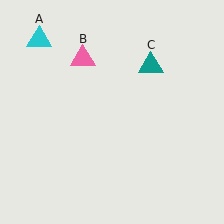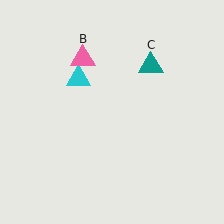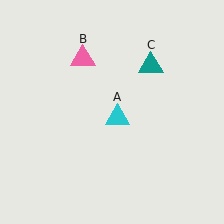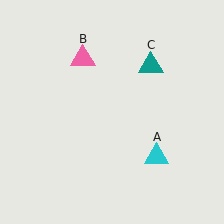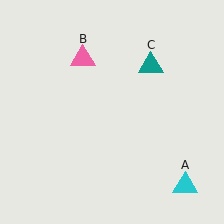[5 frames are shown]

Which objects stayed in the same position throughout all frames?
Pink triangle (object B) and teal triangle (object C) remained stationary.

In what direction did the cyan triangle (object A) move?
The cyan triangle (object A) moved down and to the right.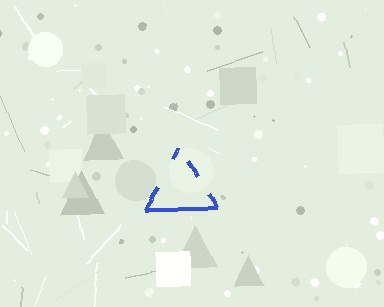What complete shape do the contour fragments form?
The contour fragments form a triangle.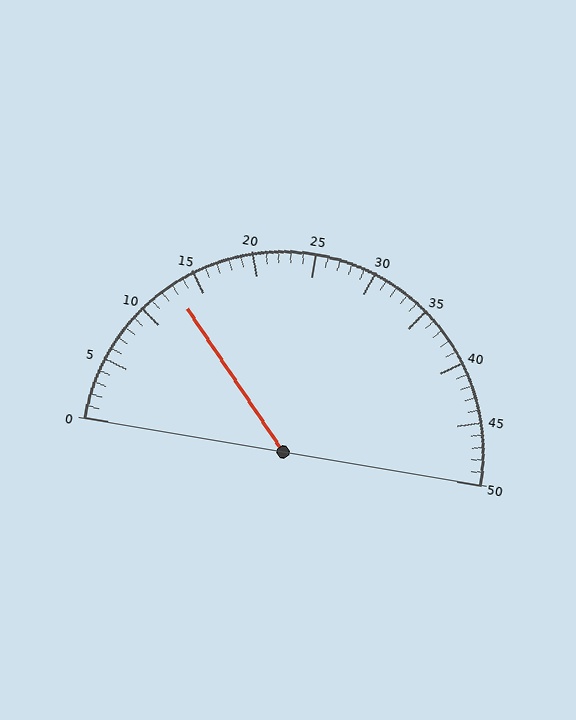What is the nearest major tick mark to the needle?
The nearest major tick mark is 15.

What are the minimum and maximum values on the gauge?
The gauge ranges from 0 to 50.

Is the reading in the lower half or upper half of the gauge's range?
The reading is in the lower half of the range (0 to 50).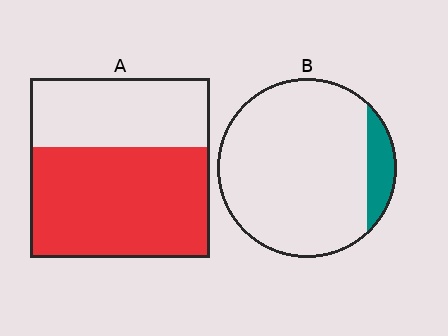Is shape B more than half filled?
No.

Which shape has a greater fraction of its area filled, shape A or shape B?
Shape A.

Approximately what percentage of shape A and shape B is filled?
A is approximately 60% and B is approximately 10%.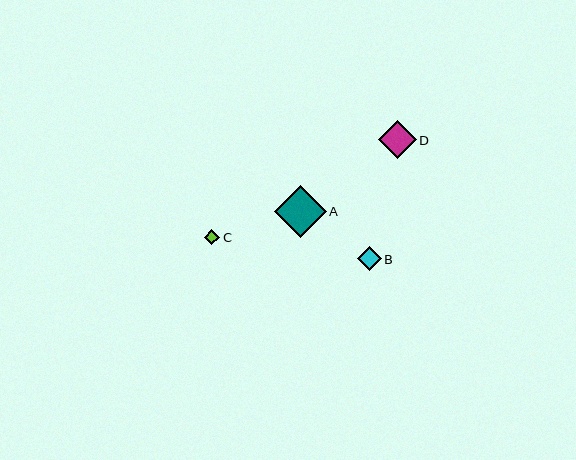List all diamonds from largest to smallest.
From largest to smallest: A, D, B, C.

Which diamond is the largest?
Diamond A is the largest with a size of approximately 52 pixels.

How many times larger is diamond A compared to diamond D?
Diamond A is approximately 1.4 times the size of diamond D.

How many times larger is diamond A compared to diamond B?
Diamond A is approximately 2.1 times the size of diamond B.